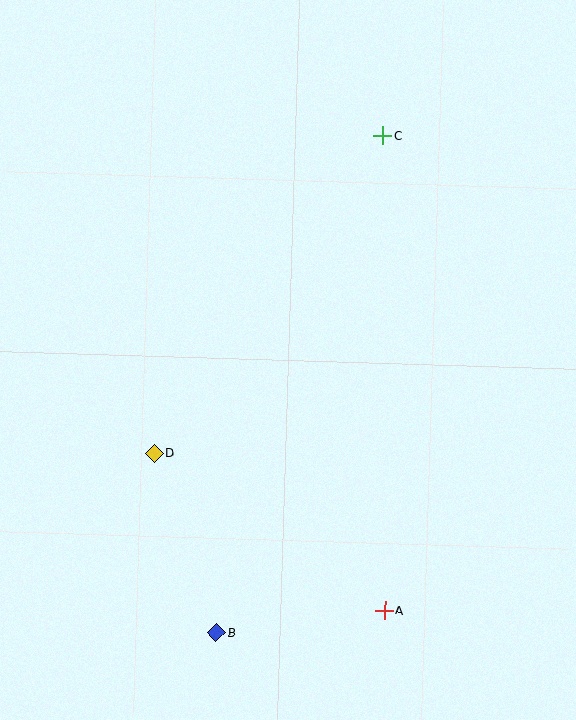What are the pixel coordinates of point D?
Point D is at (154, 453).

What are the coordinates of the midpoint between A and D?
The midpoint between A and D is at (269, 532).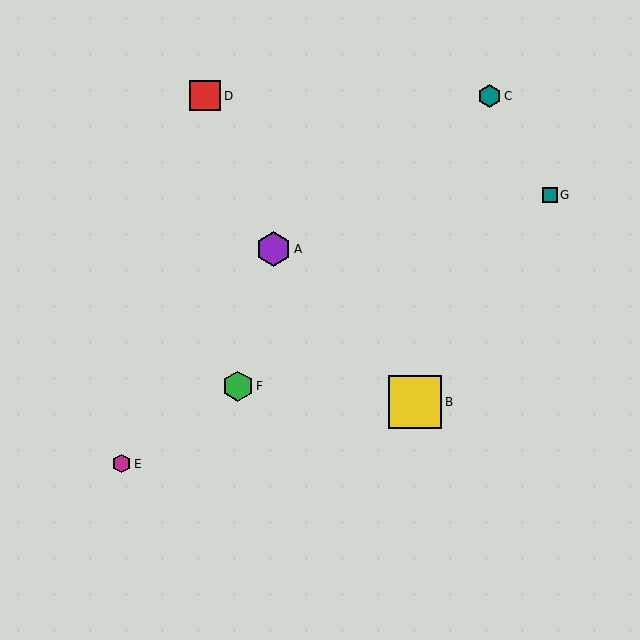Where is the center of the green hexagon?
The center of the green hexagon is at (238, 386).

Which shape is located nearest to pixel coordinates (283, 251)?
The purple hexagon (labeled A) at (274, 249) is nearest to that location.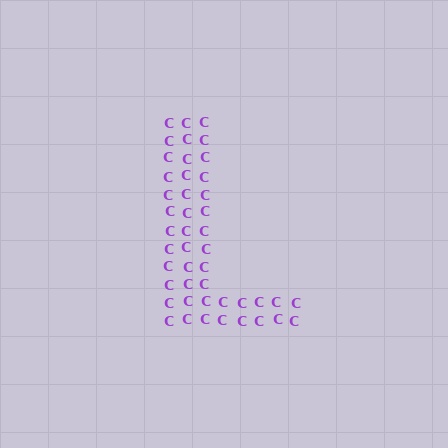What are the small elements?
The small elements are letter C's.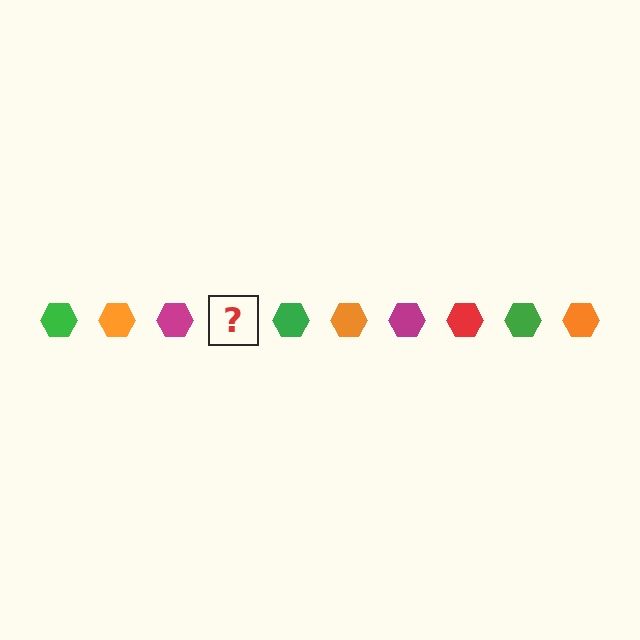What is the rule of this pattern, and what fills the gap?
The rule is that the pattern cycles through green, orange, magenta, red hexagons. The gap should be filled with a red hexagon.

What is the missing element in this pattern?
The missing element is a red hexagon.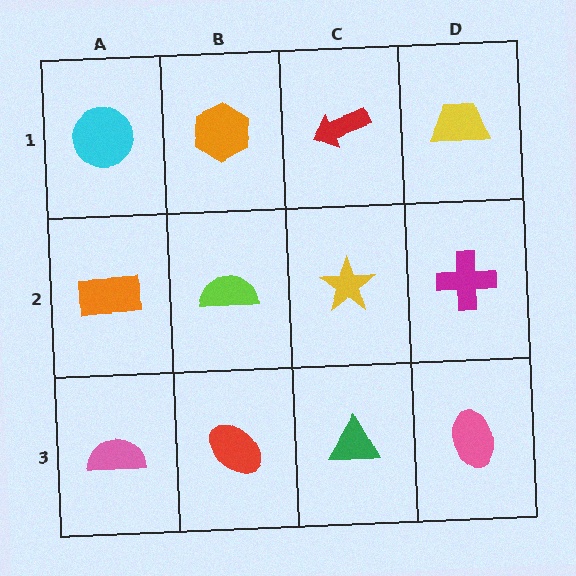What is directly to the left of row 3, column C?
A red ellipse.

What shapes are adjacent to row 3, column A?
An orange rectangle (row 2, column A), a red ellipse (row 3, column B).